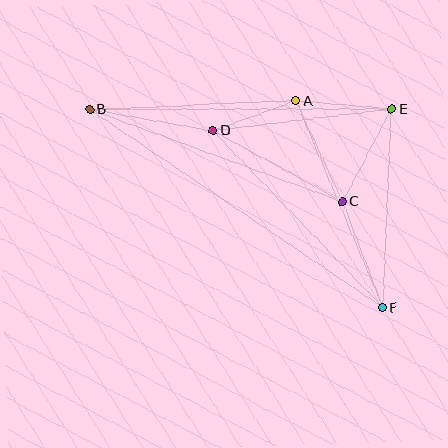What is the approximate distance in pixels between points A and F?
The distance between A and F is approximately 224 pixels.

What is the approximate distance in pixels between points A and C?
The distance between A and C is approximately 111 pixels.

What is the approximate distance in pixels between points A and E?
The distance between A and E is approximately 96 pixels.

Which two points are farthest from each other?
Points B and F are farthest from each other.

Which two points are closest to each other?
Points A and D are closest to each other.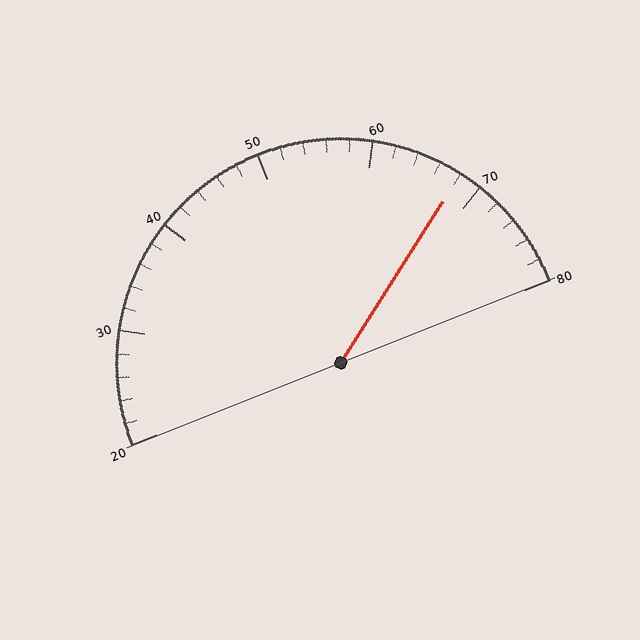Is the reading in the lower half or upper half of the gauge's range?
The reading is in the upper half of the range (20 to 80).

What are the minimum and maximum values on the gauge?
The gauge ranges from 20 to 80.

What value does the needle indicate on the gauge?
The needle indicates approximately 68.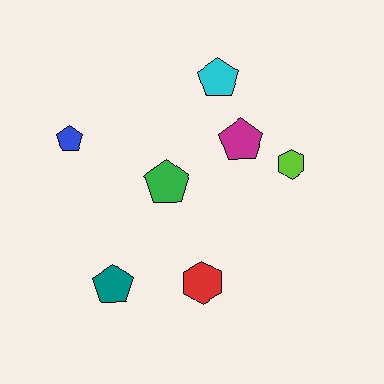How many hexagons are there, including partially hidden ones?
There are 2 hexagons.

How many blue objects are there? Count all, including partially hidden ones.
There is 1 blue object.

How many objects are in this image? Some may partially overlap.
There are 7 objects.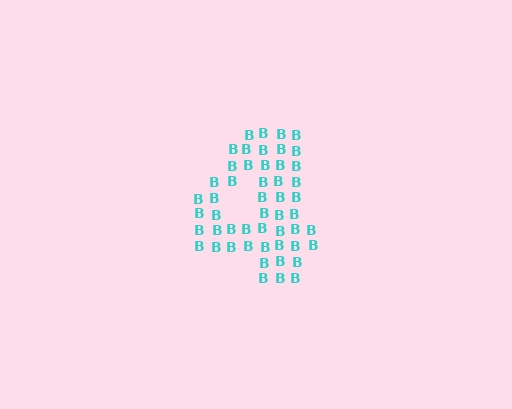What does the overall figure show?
The overall figure shows the digit 4.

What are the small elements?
The small elements are letter B's.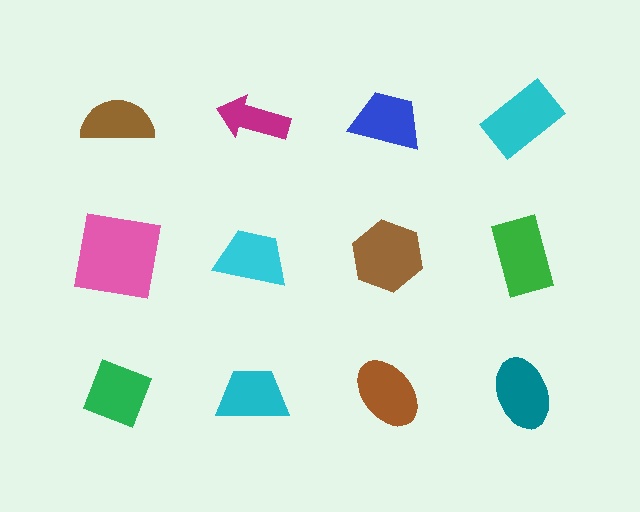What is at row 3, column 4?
A teal ellipse.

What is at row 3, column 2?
A cyan trapezoid.